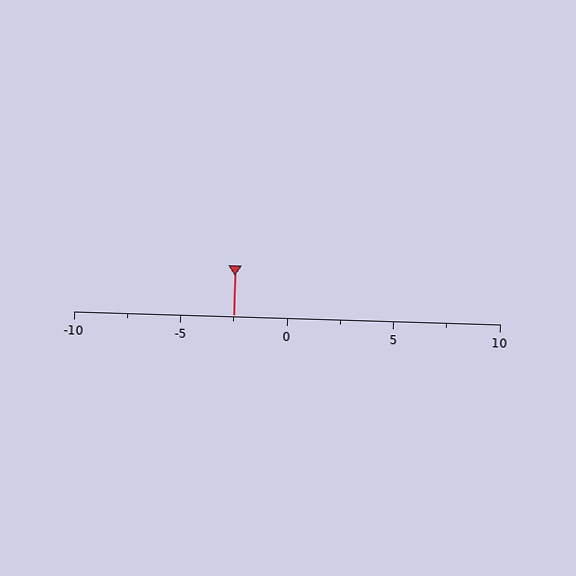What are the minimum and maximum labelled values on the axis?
The axis runs from -10 to 10.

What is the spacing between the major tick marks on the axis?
The major ticks are spaced 5 apart.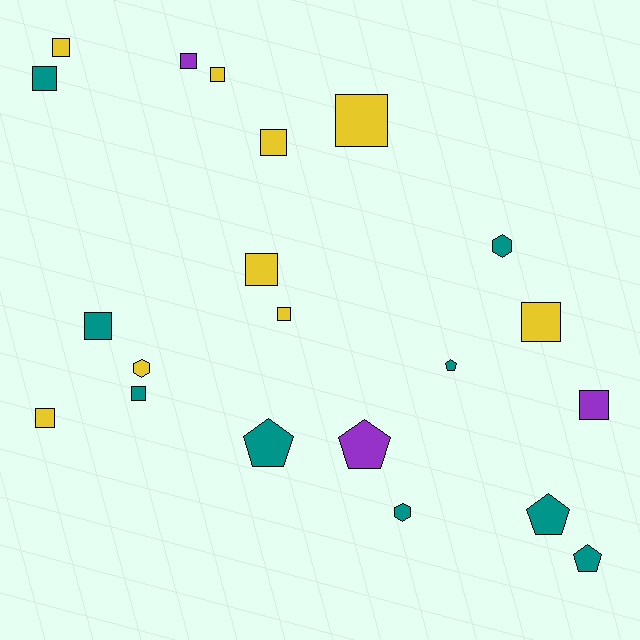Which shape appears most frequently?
Square, with 13 objects.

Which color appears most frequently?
Yellow, with 9 objects.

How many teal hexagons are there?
There are 2 teal hexagons.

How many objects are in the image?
There are 21 objects.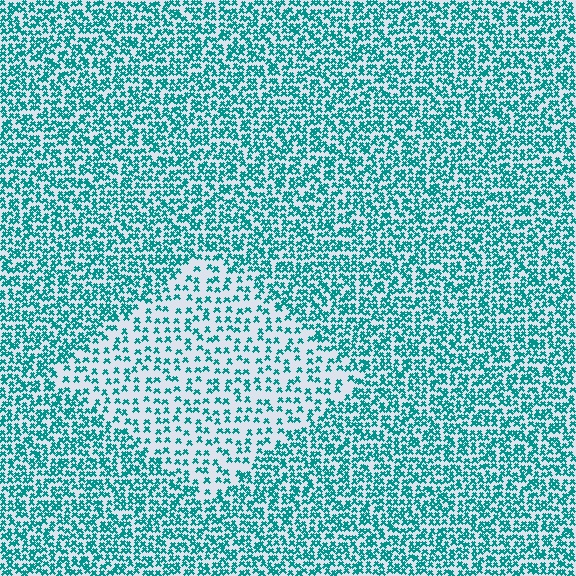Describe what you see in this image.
The image contains small teal elements arranged at two different densities. A diamond-shaped region is visible where the elements are less densely packed than the surrounding area.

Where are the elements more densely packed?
The elements are more densely packed outside the diamond boundary.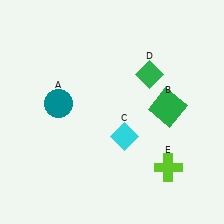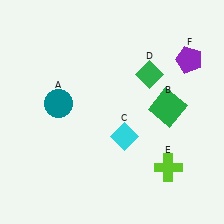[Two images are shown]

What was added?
A purple pentagon (F) was added in Image 2.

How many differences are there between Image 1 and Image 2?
There is 1 difference between the two images.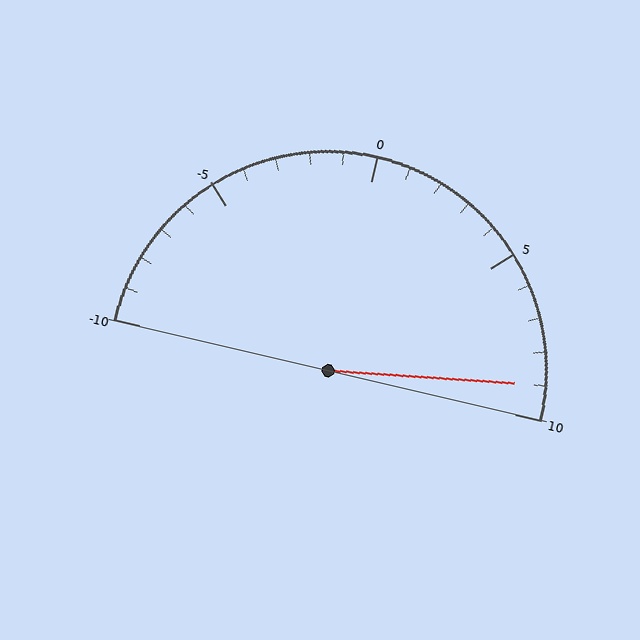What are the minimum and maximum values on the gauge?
The gauge ranges from -10 to 10.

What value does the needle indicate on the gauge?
The needle indicates approximately 9.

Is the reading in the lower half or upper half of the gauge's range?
The reading is in the upper half of the range (-10 to 10).